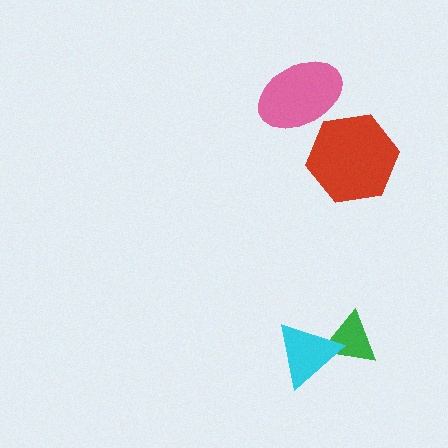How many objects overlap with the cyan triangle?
1 object overlaps with the cyan triangle.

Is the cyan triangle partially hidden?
No, no other shape covers it.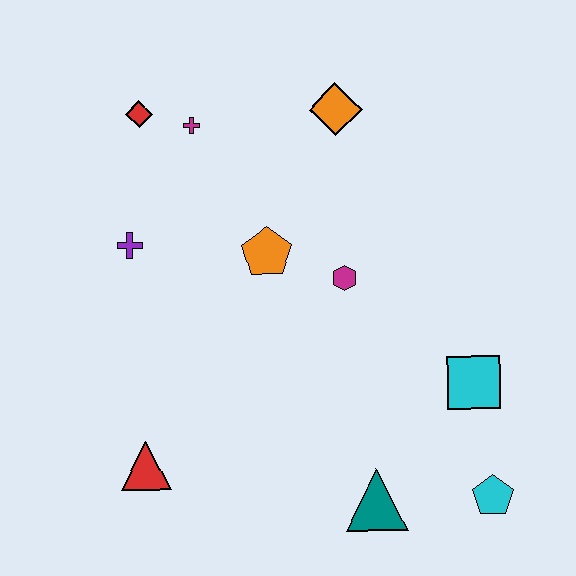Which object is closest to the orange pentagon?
The magenta hexagon is closest to the orange pentagon.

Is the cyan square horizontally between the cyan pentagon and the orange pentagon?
Yes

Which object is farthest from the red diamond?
The cyan pentagon is farthest from the red diamond.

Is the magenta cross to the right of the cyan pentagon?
No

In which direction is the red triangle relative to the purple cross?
The red triangle is below the purple cross.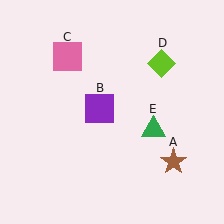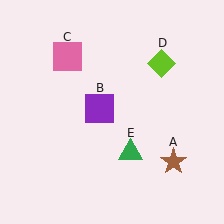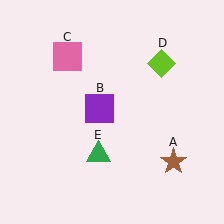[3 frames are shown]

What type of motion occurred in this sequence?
The green triangle (object E) rotated clockwise around the center of the scene.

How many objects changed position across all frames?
1 object changed position: green triangle (object E).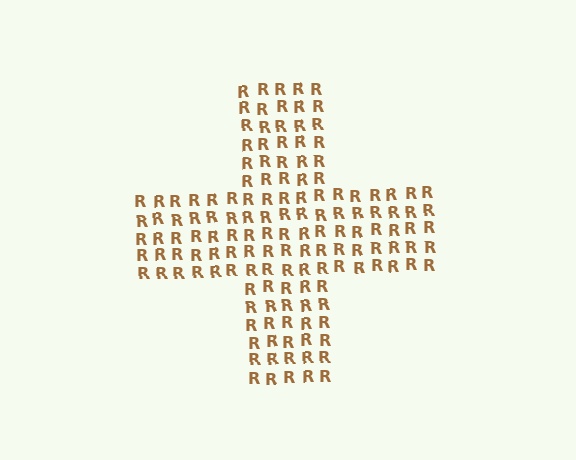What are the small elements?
The small elements are letter R's.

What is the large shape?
The large shape is a cross.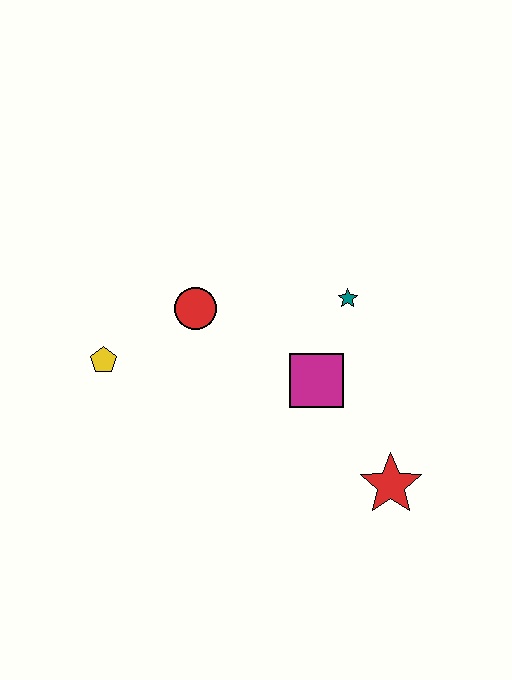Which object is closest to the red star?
The magenta square is closest to the red star.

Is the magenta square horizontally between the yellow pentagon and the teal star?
Yes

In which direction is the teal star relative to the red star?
The teal star is above the red star.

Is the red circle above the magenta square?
Yes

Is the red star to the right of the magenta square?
Yes